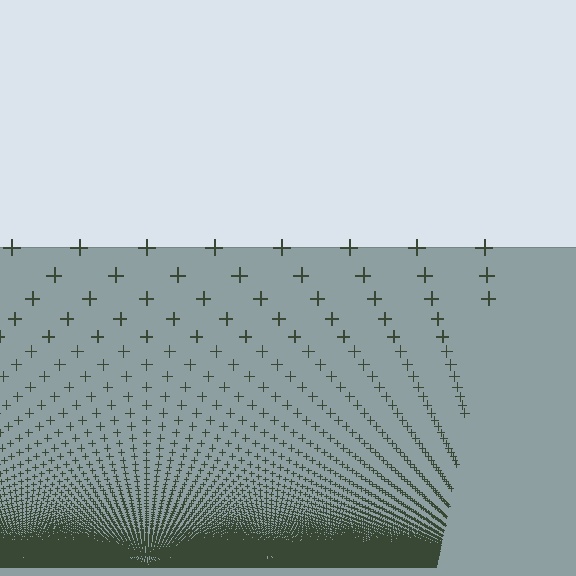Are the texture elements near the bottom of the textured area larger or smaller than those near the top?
Smaller. The gradient is inverted — elements near the bottom are smaller and denser.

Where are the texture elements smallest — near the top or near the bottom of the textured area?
Near the bottom.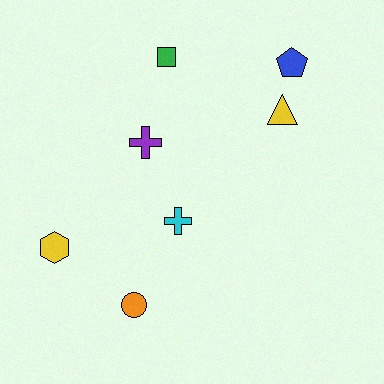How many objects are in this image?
There are 7 objects.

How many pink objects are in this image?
There are no pink objects.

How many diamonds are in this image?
There are no diamonds.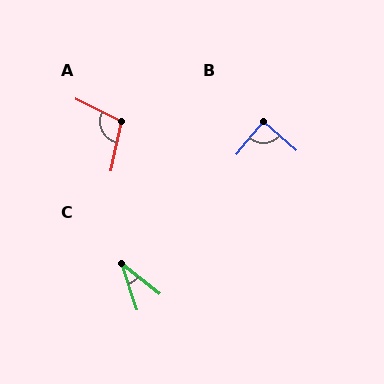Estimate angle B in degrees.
Approximately 88 degrees.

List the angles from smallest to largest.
C (33°), B (88°), A (104°).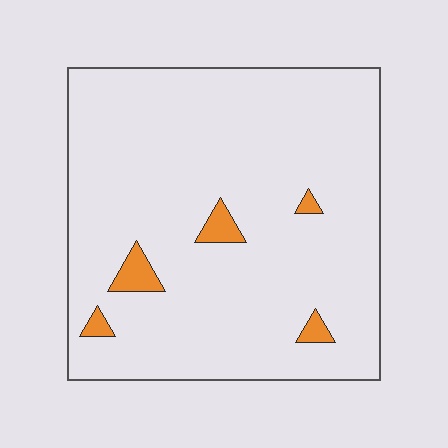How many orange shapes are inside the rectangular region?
5.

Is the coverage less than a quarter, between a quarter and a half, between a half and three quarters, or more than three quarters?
Less than a quarter.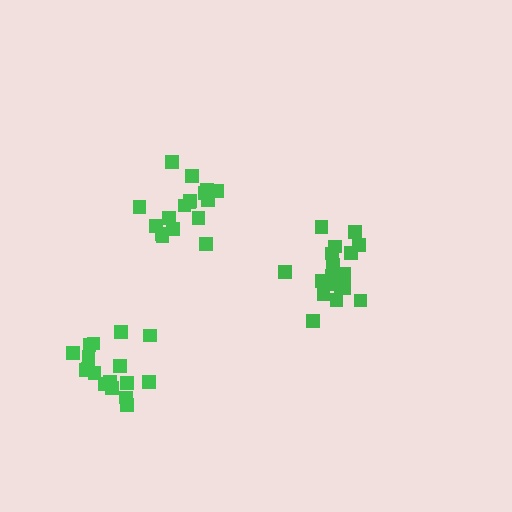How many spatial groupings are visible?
There are 3 spatial groupings.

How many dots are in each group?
Group 1: 18 dots, Group 2: 17 dots, Group 3: 17 dots (52 total).